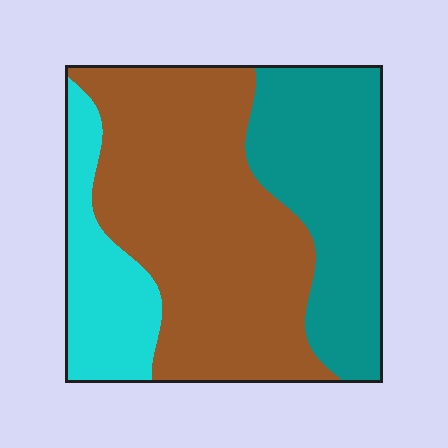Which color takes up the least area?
Cyan, at roughly 15%.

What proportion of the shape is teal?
Teal covers roughly 30% of the shape.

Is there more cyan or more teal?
Teal.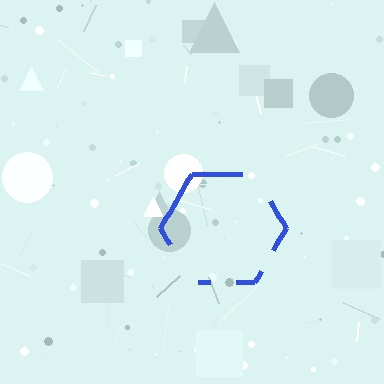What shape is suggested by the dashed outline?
The dashed outline suggests a hexagon.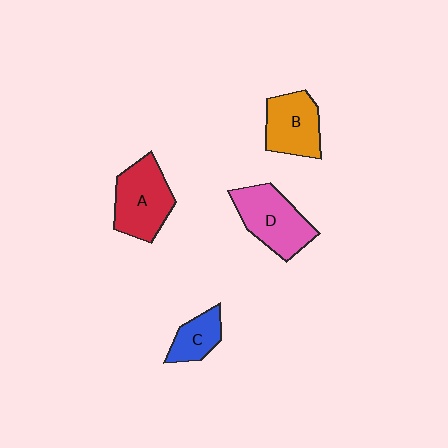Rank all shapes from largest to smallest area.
From largest to smallest: D (pink), A (red), B (orange), C (blue).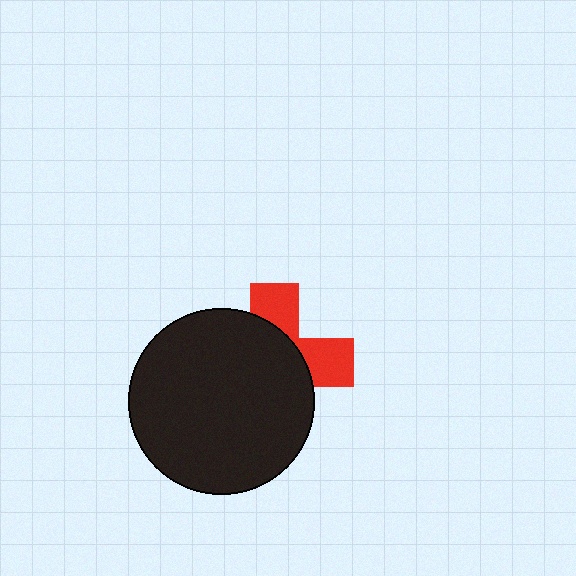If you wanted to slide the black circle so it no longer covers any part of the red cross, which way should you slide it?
Slide it toward the lower-left — that is the most direct way to separate the two shapes.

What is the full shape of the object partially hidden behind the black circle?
The partially hidden object is a red cross.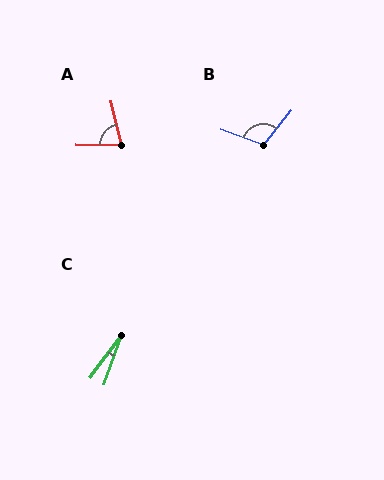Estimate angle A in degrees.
Approximately 76 degrees.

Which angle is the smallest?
C, at approximately 18 degrees.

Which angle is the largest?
B, at approximately 109 degrees.